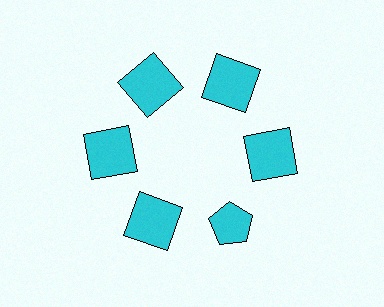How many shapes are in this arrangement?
There are 6 shapes arranged in a ring pattern.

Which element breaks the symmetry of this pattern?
The cyan pentagon at roughly the 5 o'clock position breaks the symmetry. All other shapes are cyan squares.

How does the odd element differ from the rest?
It has a different shape: pentagon instead of square.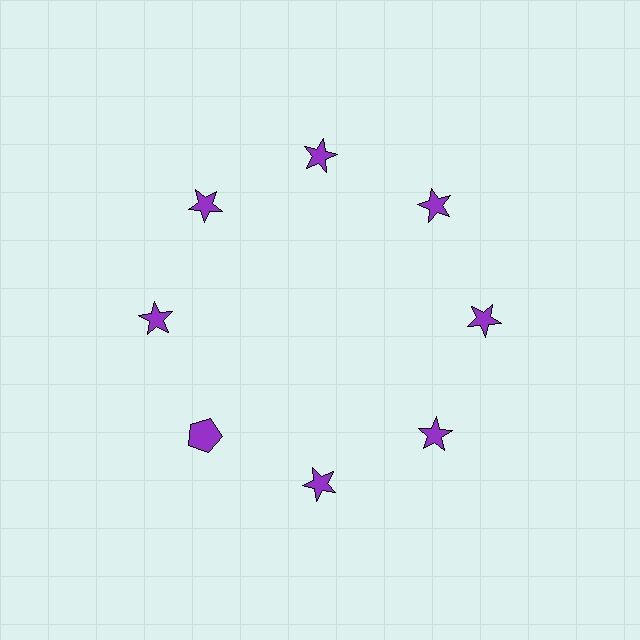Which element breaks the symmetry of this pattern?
The purple pentagon at roughly the 8 o'clock position breaks the symmetry. All other shapes are purple stars.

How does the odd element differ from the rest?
It has a different shape: pentagon instead of star.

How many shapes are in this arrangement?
There are 8 shapes arranged in a ring pattern.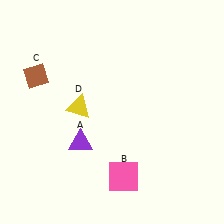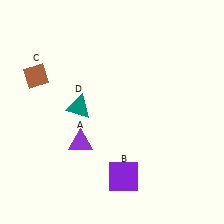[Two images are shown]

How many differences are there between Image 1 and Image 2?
There are 2 differences between the two images.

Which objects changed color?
B changed from pink to purple. D changed from yellow to teal.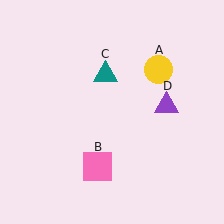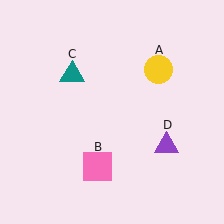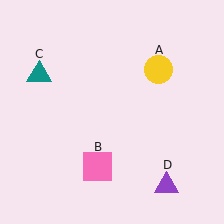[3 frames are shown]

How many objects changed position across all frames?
2 objects changed position: teal triangle (object C), purple triangle (object D).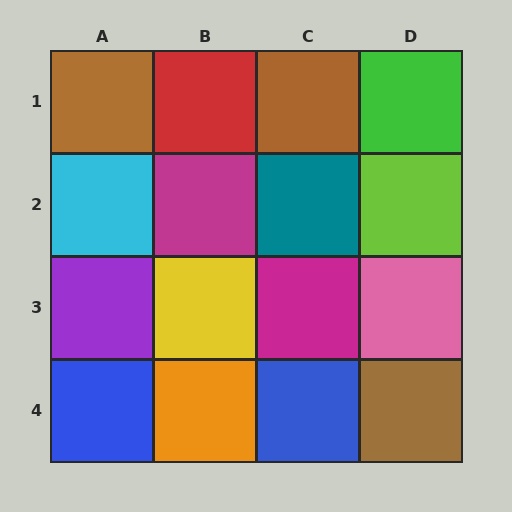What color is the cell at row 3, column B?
Yellow.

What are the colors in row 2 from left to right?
Cyan, magenta, teal, lime.